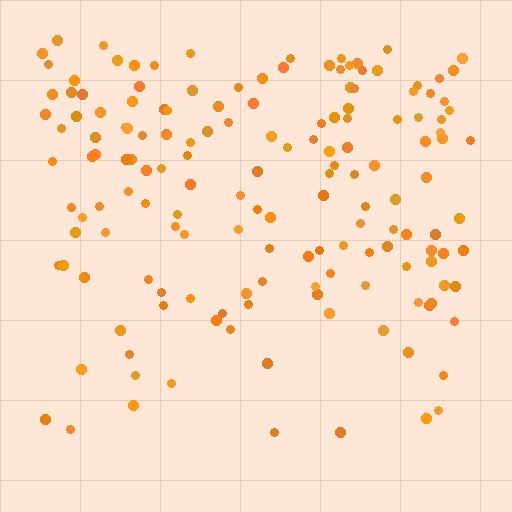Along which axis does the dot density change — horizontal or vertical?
Vertical.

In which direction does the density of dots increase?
From bottom to top, with the top side densest.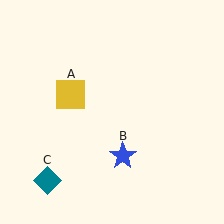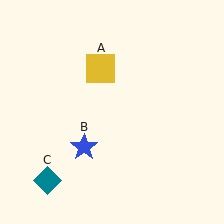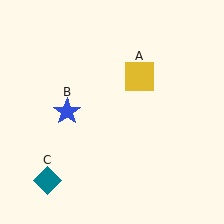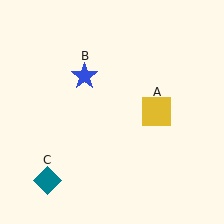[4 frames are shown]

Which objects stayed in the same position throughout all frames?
Teal diamond (object C) remained stationary.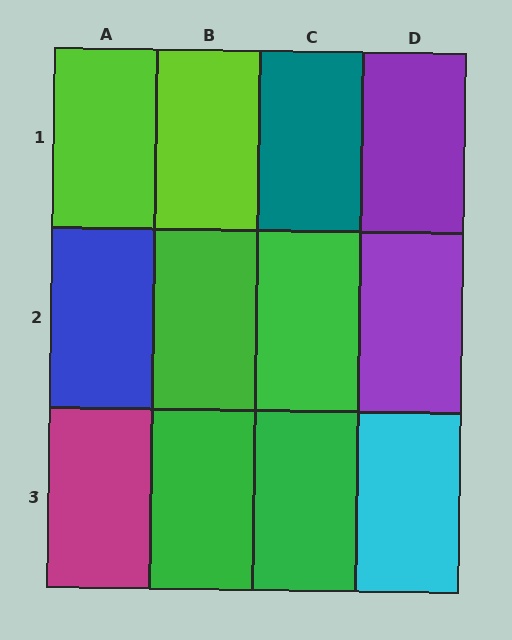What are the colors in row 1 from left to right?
Lime, lime, teal, purple.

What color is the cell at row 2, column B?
Green.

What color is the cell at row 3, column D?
Cyan.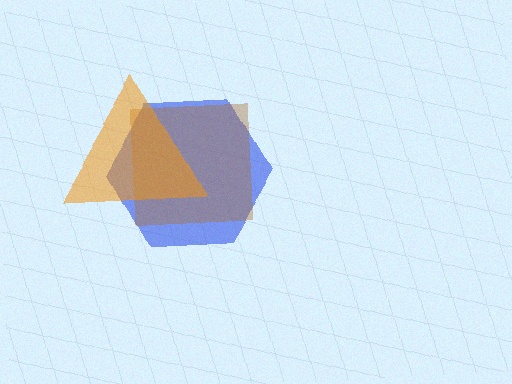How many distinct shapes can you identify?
There are 3 distinct shapes: a blue hexagon, a brown square, an orange triangle.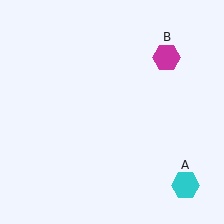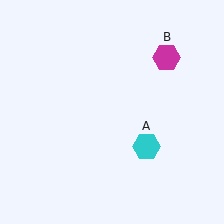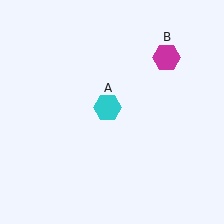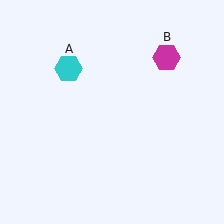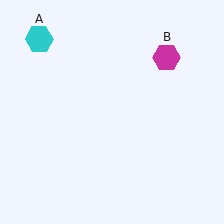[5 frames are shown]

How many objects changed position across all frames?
1 object changed position: cyan hexagon (object A).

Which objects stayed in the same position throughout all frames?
Magenta hexagon (object B) remained stationary.